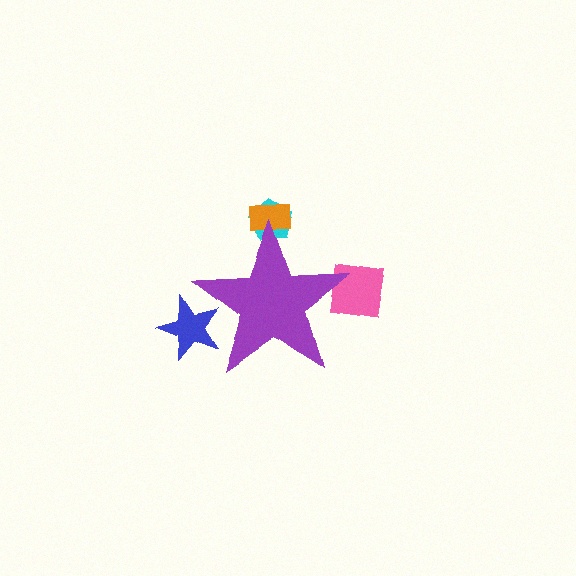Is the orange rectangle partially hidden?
Yes, the orange rectangle is partially hidden behind the purple star.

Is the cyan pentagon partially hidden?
Yes, the cyan pentagon is partially hidden behind the purple star.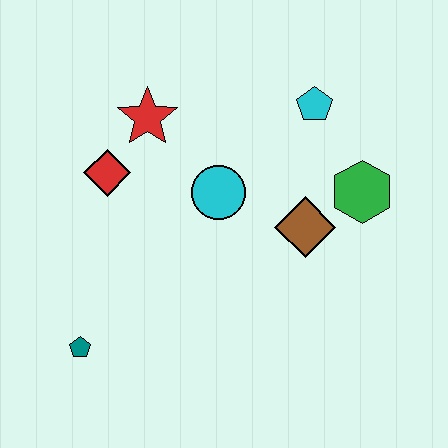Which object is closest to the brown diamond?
The green hexagon is closest to the brown diamond.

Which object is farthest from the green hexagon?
The teal pentagon is farthest from the green hexagon.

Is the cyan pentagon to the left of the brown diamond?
No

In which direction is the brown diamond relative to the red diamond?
The brown diamond is to the right of the red diamond.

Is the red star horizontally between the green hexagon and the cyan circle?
No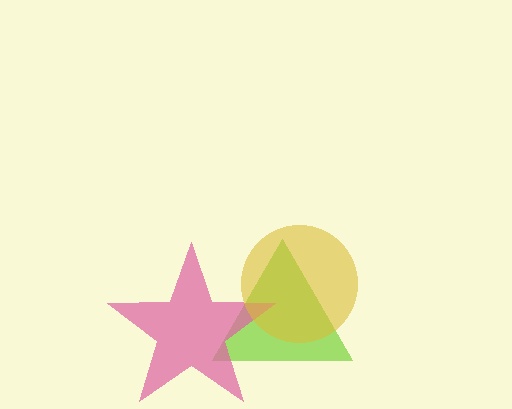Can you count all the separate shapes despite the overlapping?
Yes, there are 3 separate shapes.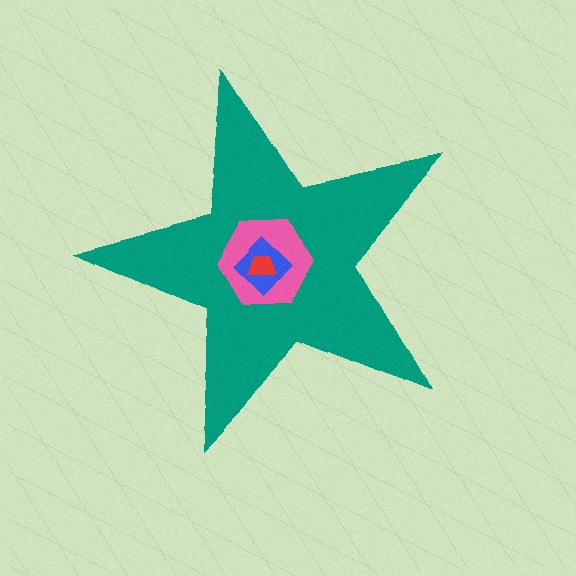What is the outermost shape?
The teal star.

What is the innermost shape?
The red trapezoid.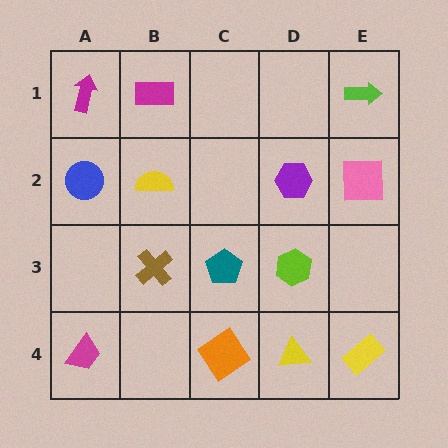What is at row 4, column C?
An orange diamond.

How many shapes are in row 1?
3 shapes.